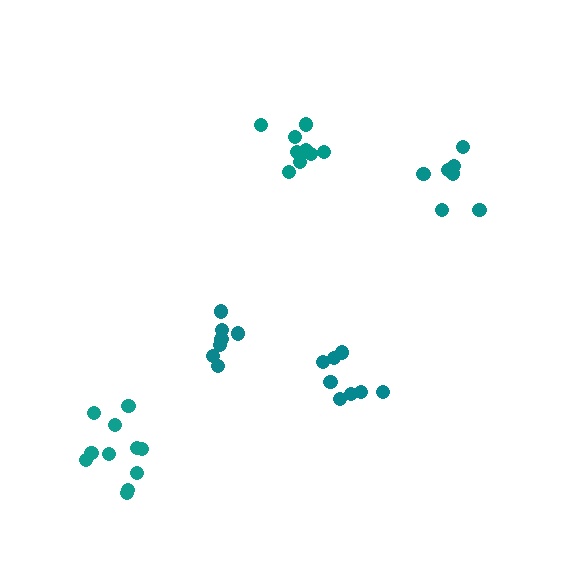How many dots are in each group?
Group 1: 7 dots, Group 2: 7 dots, Group 3: 12 dots, Group 4: 9 dots, Group 5: 8 dots (43 total).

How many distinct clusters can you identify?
There are 5 distinct clusters.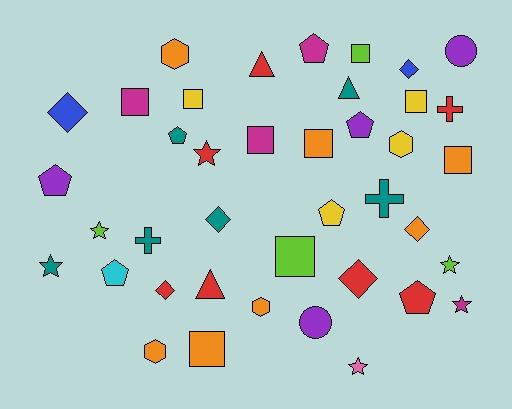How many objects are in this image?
There are 40 objects.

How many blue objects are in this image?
There are 2 blue objects.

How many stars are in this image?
There are 6 stars.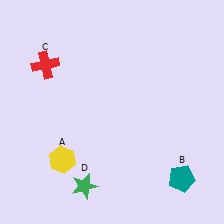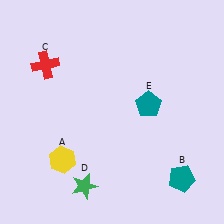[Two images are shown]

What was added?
A teal pentagon (E) was added in Image 2.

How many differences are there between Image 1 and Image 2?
There is 1 difference between the two images.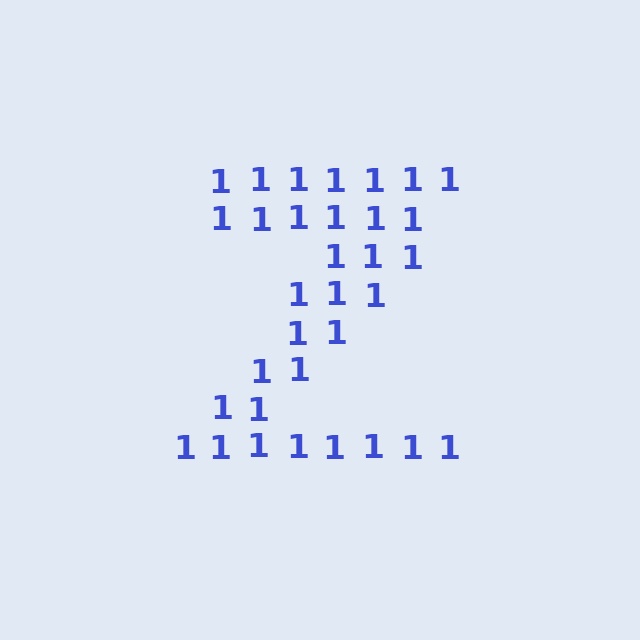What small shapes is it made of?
It is made of small digit 1's.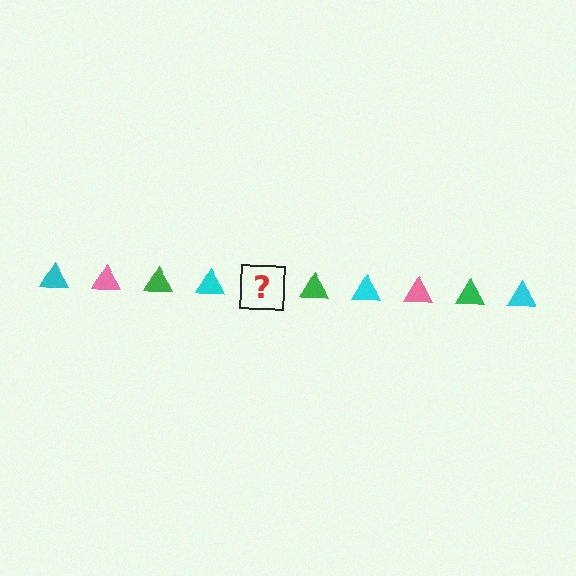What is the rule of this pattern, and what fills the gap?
The rule is that the pattern cycles through cyan, pink, green triangles. The gap should be filled with a pink triangle.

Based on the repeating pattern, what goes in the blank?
The blank should be a pink triangle.